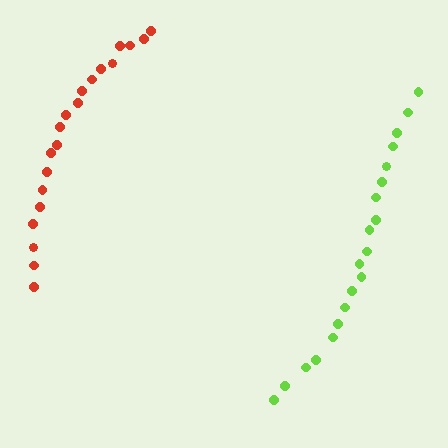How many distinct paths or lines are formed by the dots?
There are 2 distinct paths.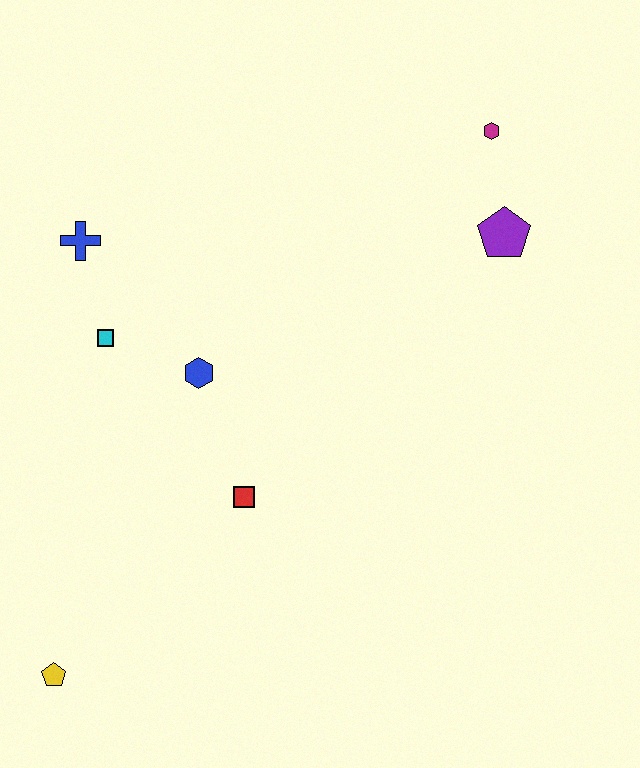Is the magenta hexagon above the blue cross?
Yes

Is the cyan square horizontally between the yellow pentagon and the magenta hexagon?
Yes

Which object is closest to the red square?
The blue hexagon is closest to the red square.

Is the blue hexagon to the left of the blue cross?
No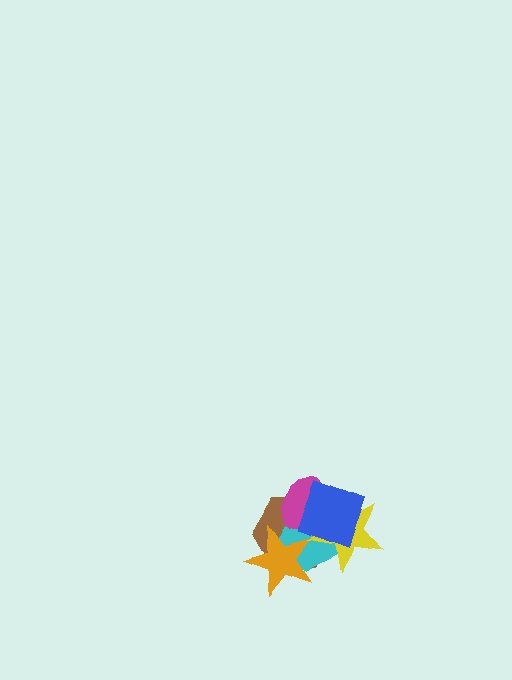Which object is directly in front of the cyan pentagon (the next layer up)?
The orange star is directly in front of the cyan pentagon.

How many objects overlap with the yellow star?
4 objects overlap with the yellow star.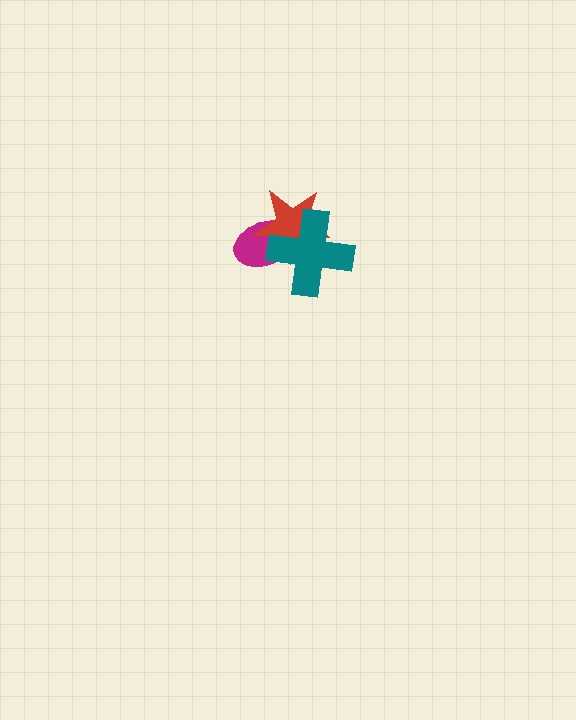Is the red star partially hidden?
Yes, it is partially covered by another shape.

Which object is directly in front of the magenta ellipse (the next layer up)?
The red star is directly in front of the magenta ellipse.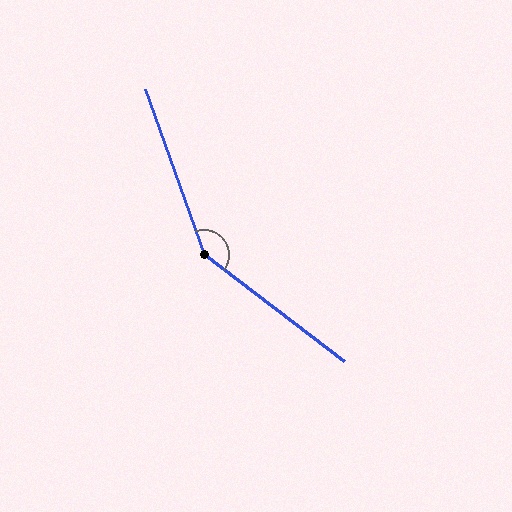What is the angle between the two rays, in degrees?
Approximately 147 degrees.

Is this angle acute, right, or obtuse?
It is obtuse.